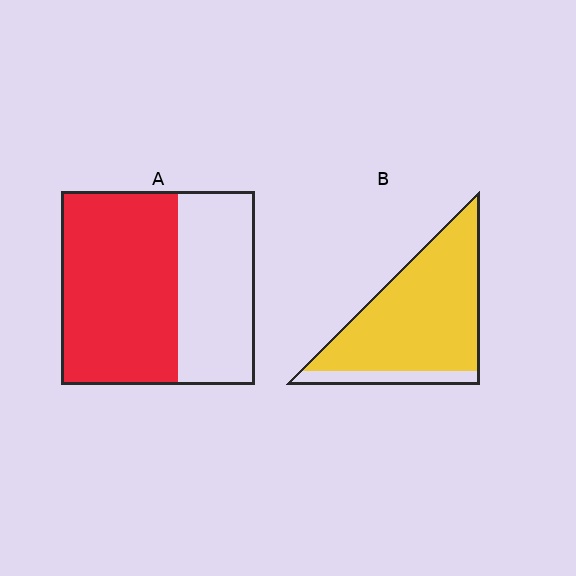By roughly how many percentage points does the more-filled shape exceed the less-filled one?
By roughly 25 percentage points (B over A).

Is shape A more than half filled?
Yes.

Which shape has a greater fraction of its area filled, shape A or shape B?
Shape B.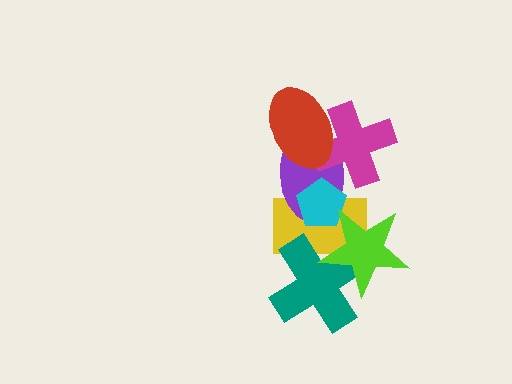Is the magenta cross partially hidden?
Yes, it is partially covered by another shape.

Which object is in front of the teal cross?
The lime star is in front of the teal cross.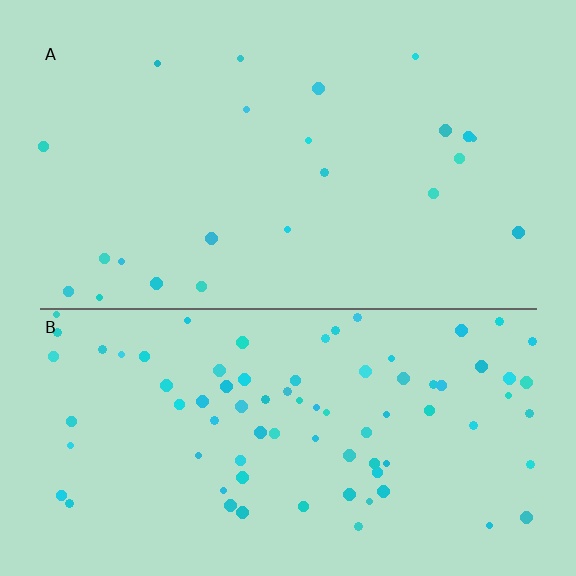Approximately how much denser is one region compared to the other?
Approximately 3.6× — region B over region A.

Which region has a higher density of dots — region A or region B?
B (the bottom).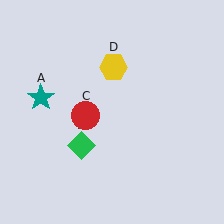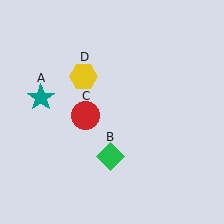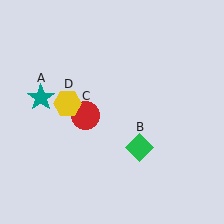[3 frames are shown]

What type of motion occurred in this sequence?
The green diamond (object B), yellow hexagon (object D) rotated counterclockwise around the center of the scene.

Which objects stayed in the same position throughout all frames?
Teal star (object A) and red circle (object C) remained stationary.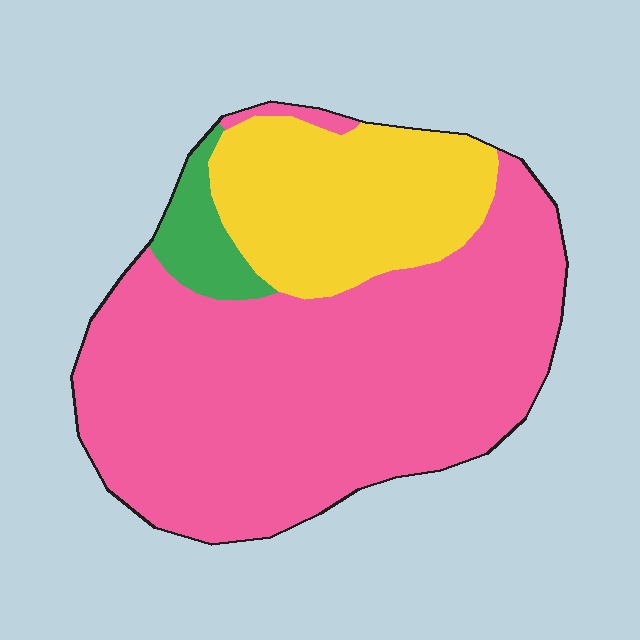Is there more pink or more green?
Pink.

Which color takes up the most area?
Pink, at roughly 70%.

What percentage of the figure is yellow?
Yellow takes up between a sixth and a third of the figure.